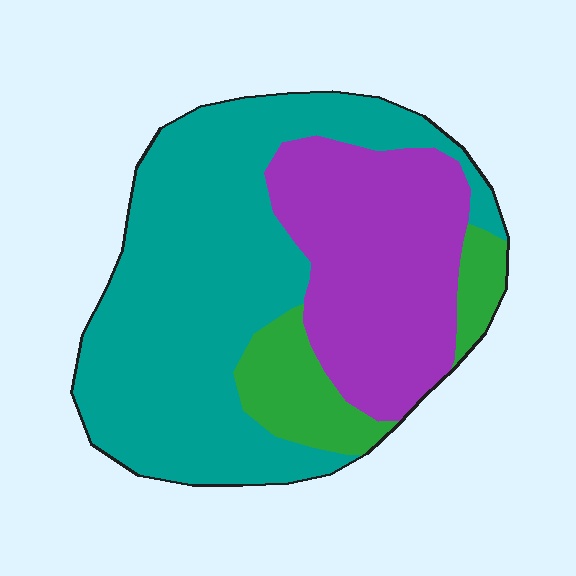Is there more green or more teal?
Teal.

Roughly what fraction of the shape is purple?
Purple covers about 30% of the shape.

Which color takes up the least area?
Green, at roughly 15%.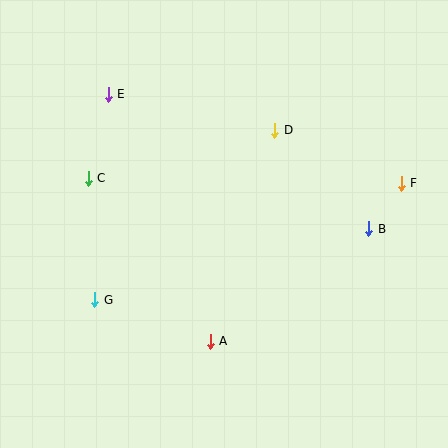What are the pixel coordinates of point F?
Point F is at (401, 183).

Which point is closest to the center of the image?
Point D at (275, 130) is closest to the center.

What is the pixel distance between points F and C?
The distance between F and C is 313 pixels.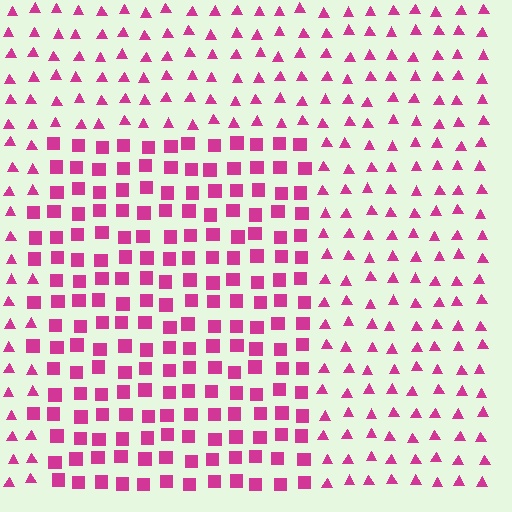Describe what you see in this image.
The image is filled with small magenta elements arranged in a uniform grid. A rectangle-shaped region contains squares, while the surrounding area contains triangles. The boundary is defined purely by the change in element shape.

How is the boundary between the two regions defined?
The boundary is defined by a change in element shape: squares inside vs. triangles outside. All elements share the same color and spacing.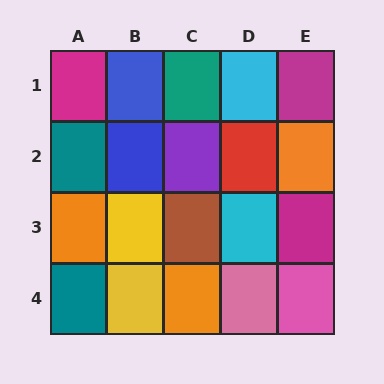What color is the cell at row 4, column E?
Pink.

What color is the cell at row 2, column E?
Orange.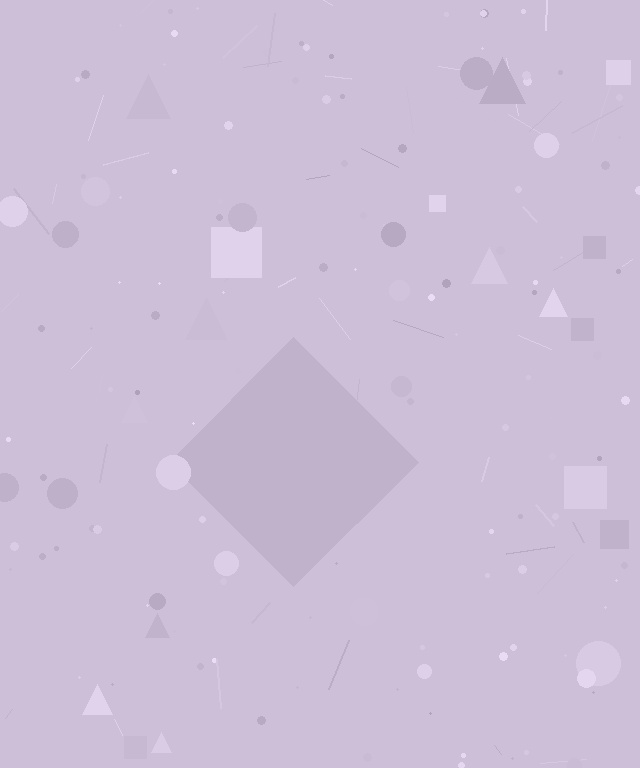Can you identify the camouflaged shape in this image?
The camouflaged shape is a diamond.